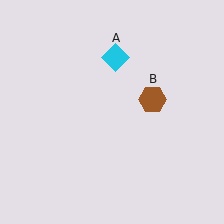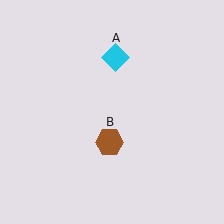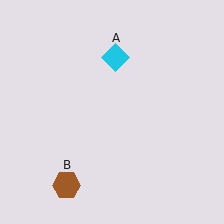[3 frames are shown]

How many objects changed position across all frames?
1 object changed position: brown hexagon (object B).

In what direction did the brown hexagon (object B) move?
The brown hexagon (object B) moved down and to the left.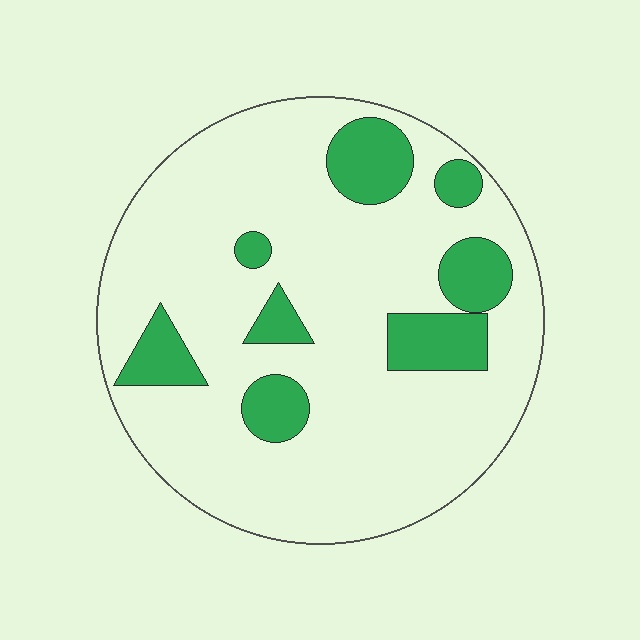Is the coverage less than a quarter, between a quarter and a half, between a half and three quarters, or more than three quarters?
Less than a quarter.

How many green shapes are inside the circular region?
8.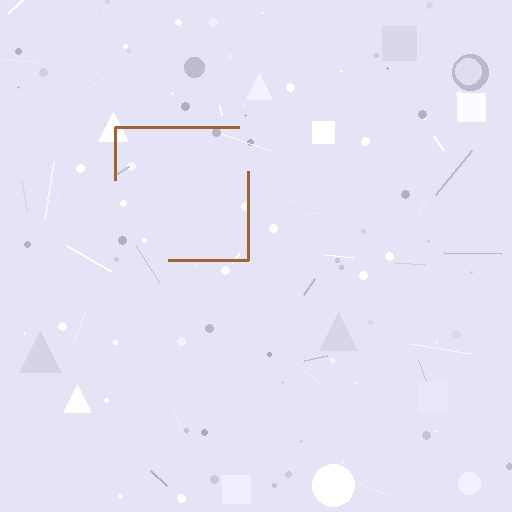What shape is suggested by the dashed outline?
The dashed outline suggests a square.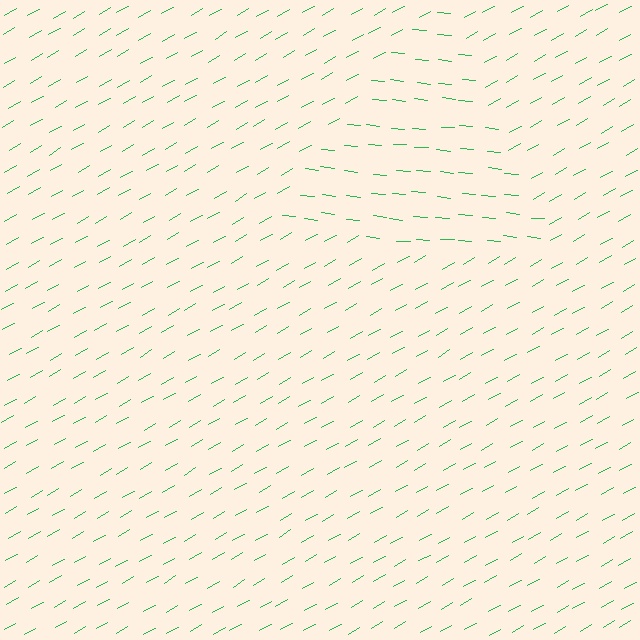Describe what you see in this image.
The image is filled with small green line segments. A triangle region in the image has lines oriented differently from the surrounding lines, creating a visible texture boundary.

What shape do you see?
I see a triangle.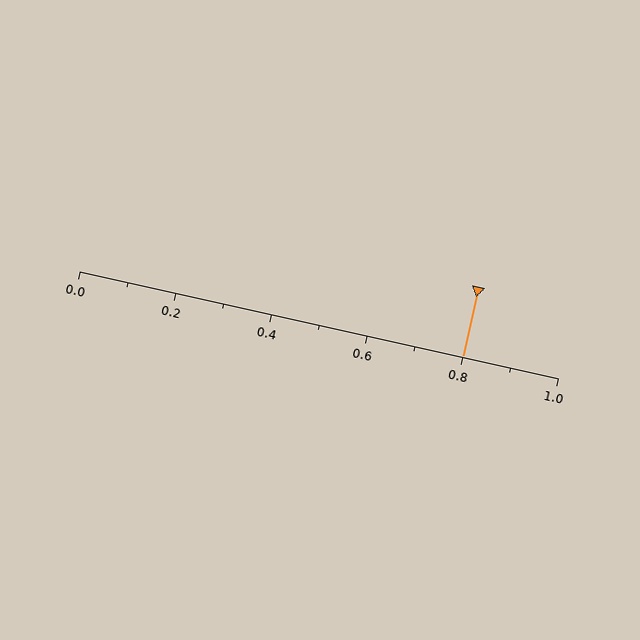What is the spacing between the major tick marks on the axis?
The major ticks are spaced 0.2 apart.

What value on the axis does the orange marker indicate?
The marker indicates approximately 0.8.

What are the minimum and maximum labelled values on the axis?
The axis runs from 0.0 to 1.0.